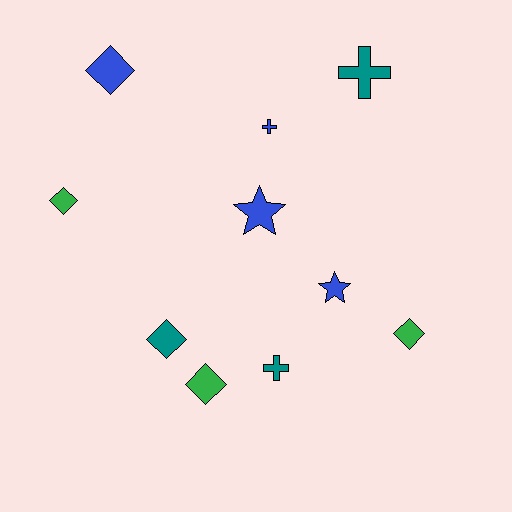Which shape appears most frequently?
Diamond, with 5 objects.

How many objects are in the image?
There are 10 objects.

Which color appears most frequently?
Blue, with 4 objects.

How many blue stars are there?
There are 2 blue stars.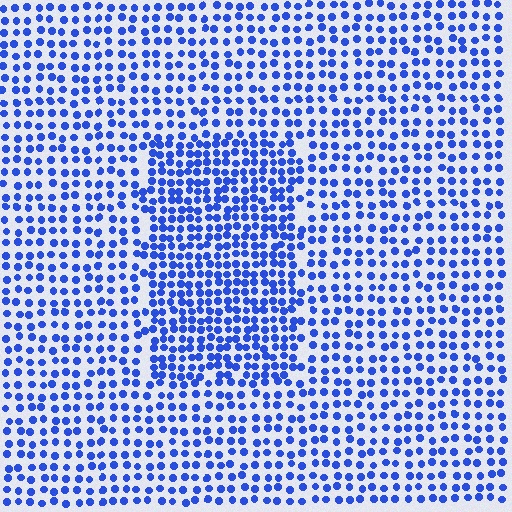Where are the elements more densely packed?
The elements are more densely packed inside the rectangle boundary.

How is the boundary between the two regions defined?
The boundary is defined by a change in element density (approximately 1.6x ratio). All elements are the same color, size, and shape.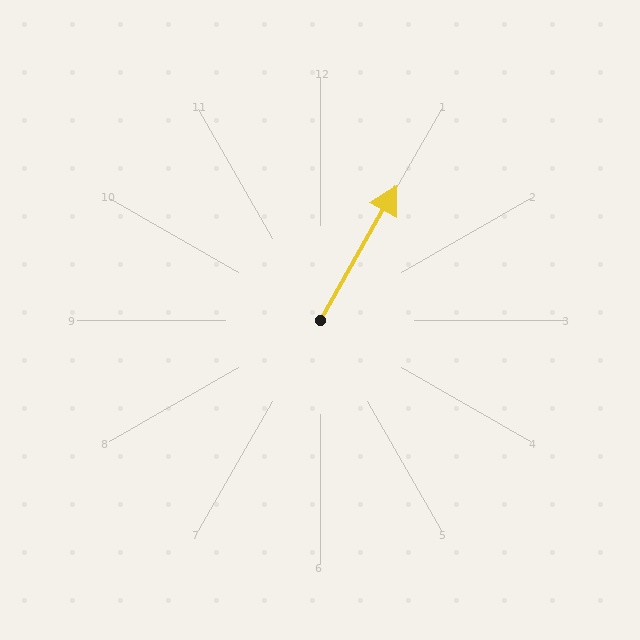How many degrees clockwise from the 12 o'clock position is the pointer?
Approximately 30 degrees.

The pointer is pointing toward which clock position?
Roughly 1 o'clock.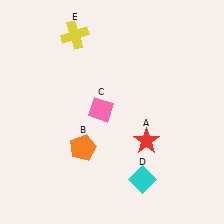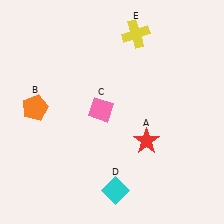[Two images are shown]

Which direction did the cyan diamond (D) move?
The cyan diamond (D) moved left.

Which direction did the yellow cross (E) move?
The yellow cross (E) moved right.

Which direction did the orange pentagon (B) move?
The orange pentagon (B) moved left.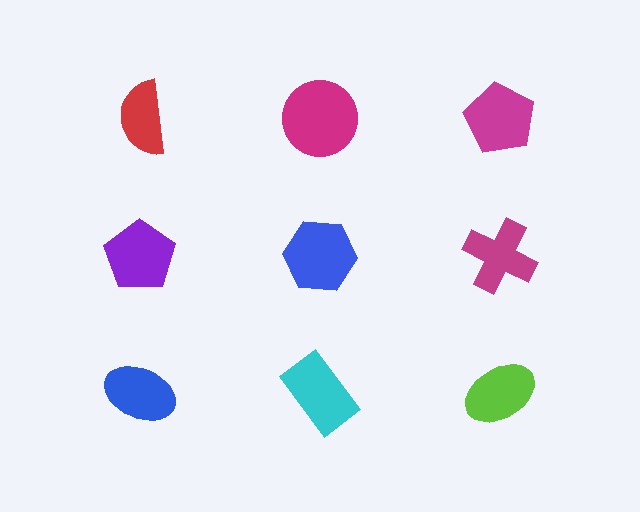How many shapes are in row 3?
3 shapes.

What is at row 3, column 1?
A blue ellipse.